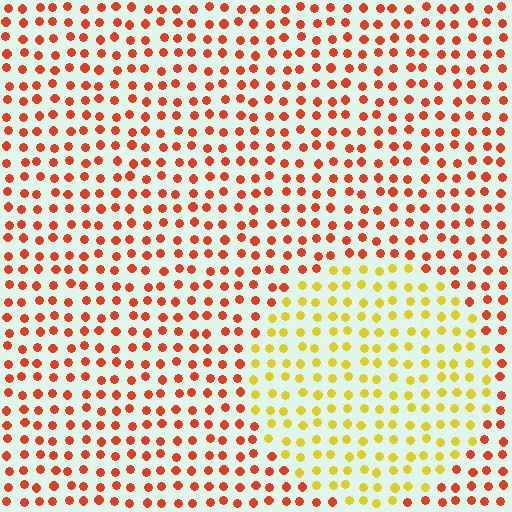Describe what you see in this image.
The image is filled with small red elements in a uniform arrangement. A circle-shaped region is visible where the elements are tinted to a slightly different hue, forming a subtle color boundary.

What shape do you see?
I see a circle.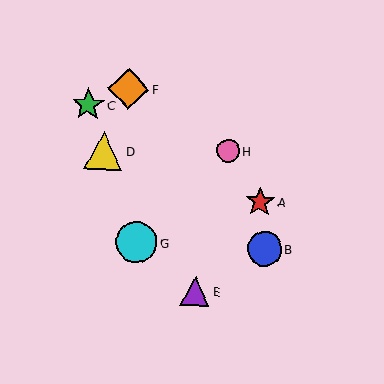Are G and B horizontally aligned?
Yes, both are at y≈242.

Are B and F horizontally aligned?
No, B is at y≈249 and F is at y≈89.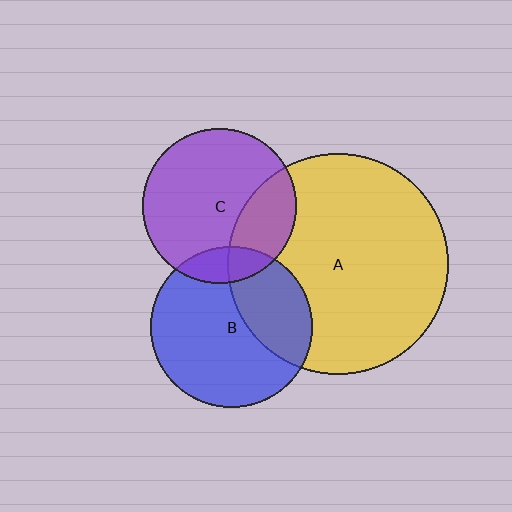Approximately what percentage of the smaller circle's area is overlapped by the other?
Approximately 15%.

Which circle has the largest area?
Circle A (yellow).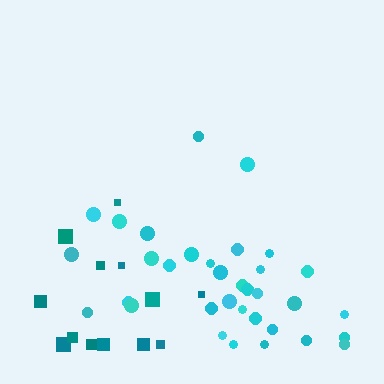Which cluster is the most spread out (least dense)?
Teal.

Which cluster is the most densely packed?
Cyan.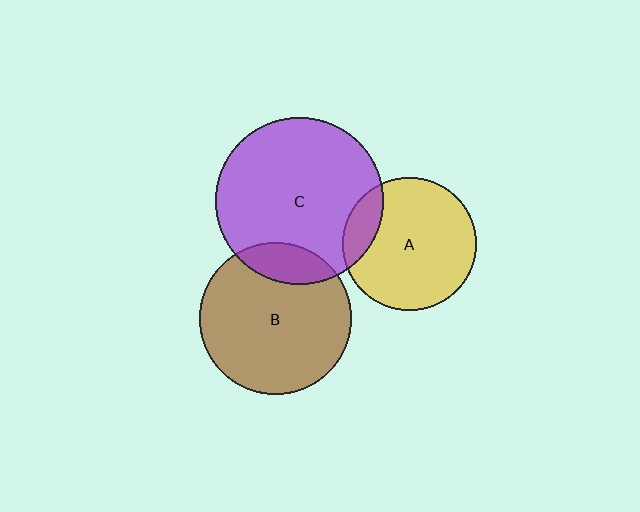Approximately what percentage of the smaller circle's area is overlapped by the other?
Approximately 15%.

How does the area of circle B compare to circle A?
Approximately 1.3 times.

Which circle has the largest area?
Circle C (purple).